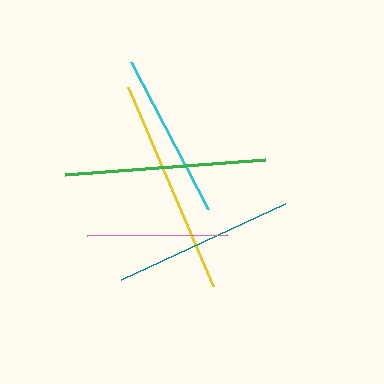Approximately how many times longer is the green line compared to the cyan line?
The green line is approximately 1.2 times the length of the cyan line.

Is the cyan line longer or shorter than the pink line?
The cyan line is longer than the pink line.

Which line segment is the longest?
The yellow line is the longest at approximately 217 pixels.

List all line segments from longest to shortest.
From longest to shortest: yellow, green, teal, cyan, pink.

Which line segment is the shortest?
The pink line is the shortest at approximately 140 pixels.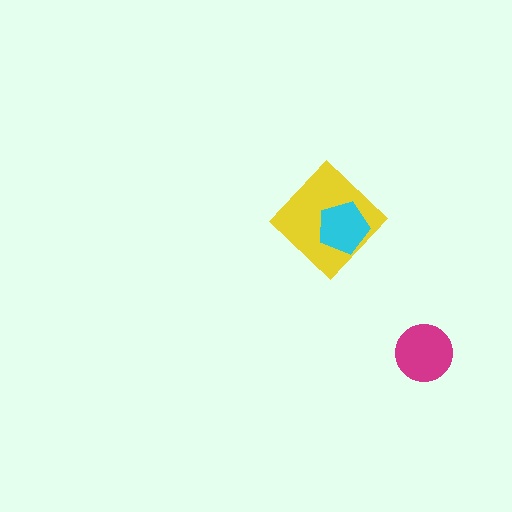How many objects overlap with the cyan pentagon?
1 object overlaps with the cyan pentagon.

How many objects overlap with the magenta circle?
0 objects overlap with the magenta circle.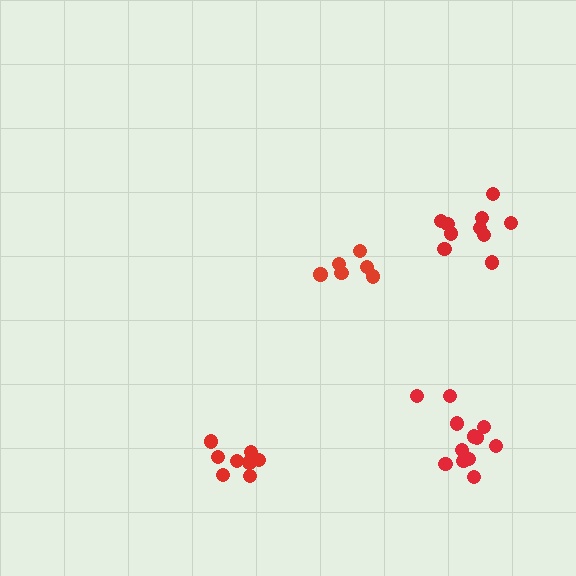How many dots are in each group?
Group 1: 12 dots, Group 2: 8 dots, Group 3: 6 dots, Group 4: 10 dots (36 total).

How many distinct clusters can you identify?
There are 4 distinct clusters.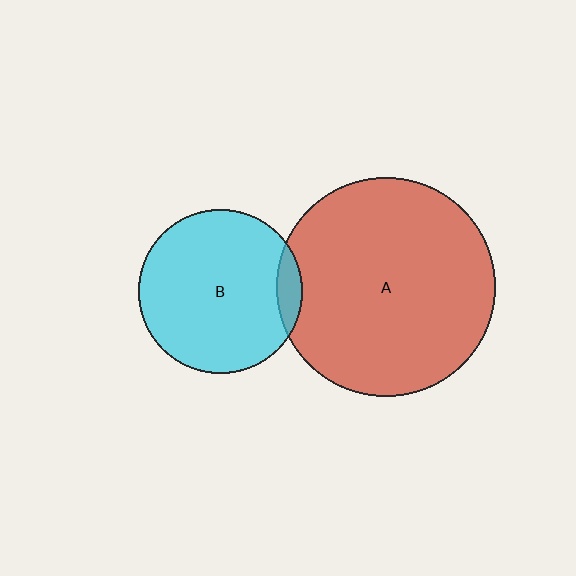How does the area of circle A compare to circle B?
Approximately 1.8 times.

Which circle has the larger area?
Circle A (red).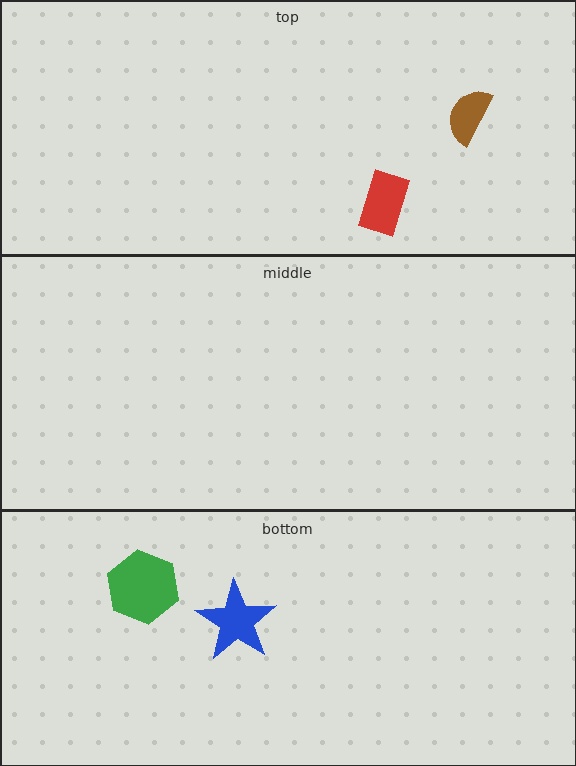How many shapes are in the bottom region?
2.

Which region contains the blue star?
The bottom region.